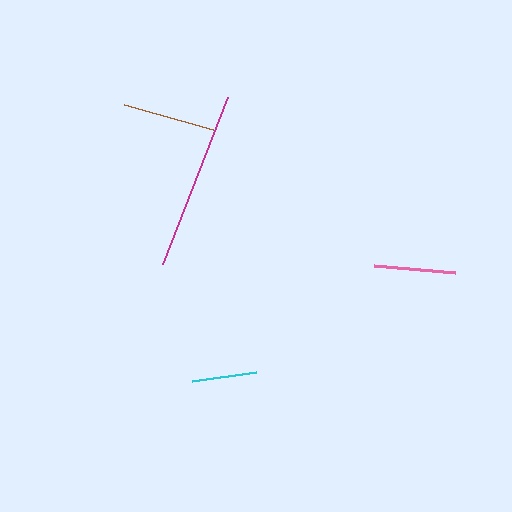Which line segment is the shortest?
The cyan line is the shortest at approximately 65 pixels.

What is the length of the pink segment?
The pink segment is approximately 81 pixels long.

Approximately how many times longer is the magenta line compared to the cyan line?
The magenta line is approximately 2.7 times the length of the cyan line.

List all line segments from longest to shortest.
From longest to shortest: magenta, brown, pink, cyan.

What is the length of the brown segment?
The brown segment is approximately 93 pixels long.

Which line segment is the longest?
The magenta line is the longest at approximately 178 pixels.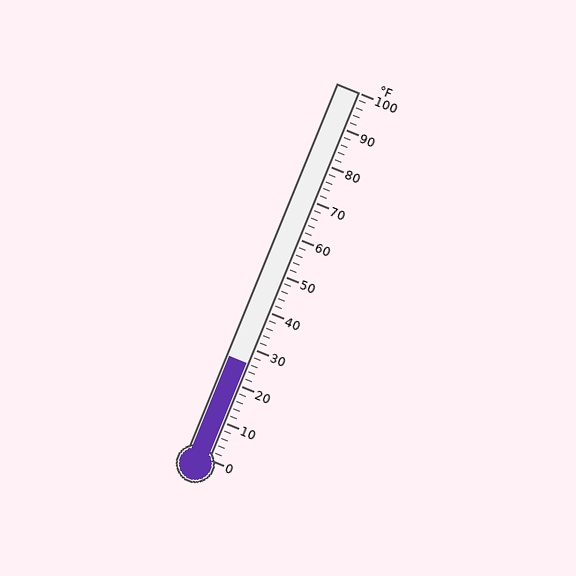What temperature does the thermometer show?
The thermometer shows approximately 26°F.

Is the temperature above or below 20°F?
The temperature is above 20°F.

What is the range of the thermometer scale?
The thermometer scale ranges from 0°F to 100°F.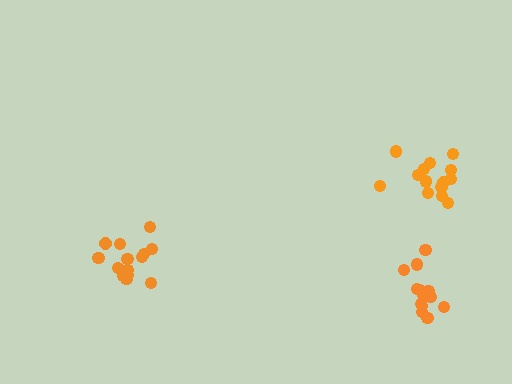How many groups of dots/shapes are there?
There are 3 groups.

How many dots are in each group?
Group 1: 14 dots, Group 2: 14 dots, Group 3: 14 dots (42 total).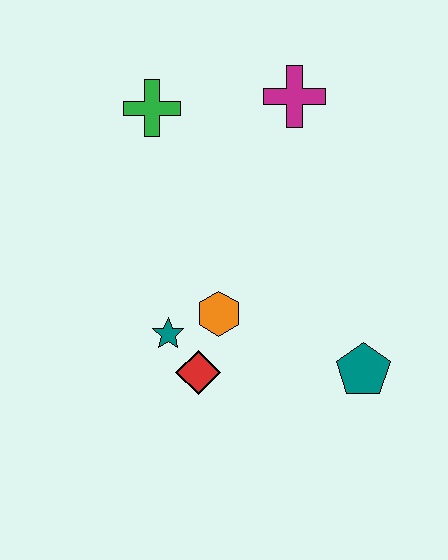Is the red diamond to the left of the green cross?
No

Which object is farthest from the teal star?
The magenta cross is farthest from the teal star.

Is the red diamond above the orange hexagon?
No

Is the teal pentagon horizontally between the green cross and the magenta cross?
No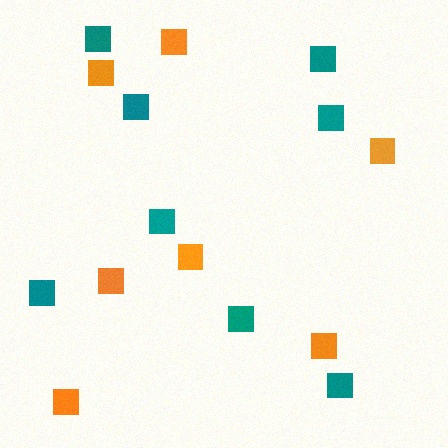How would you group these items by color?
There are 2 groups: one group of teal squares (8) and one group of orange squares (7).